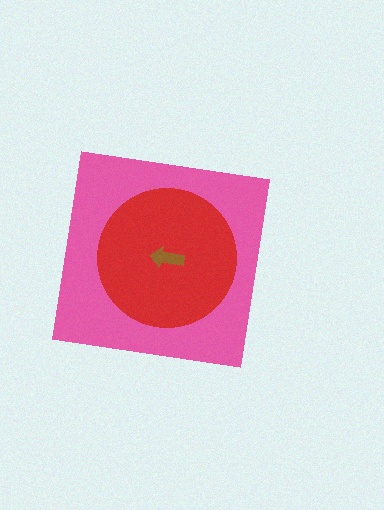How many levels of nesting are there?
3.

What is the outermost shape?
The pink square.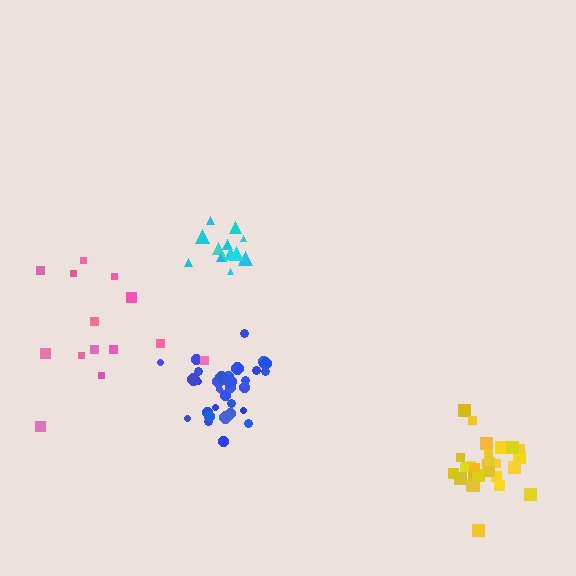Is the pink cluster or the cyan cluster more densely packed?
Cyan.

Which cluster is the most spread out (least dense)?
Pink.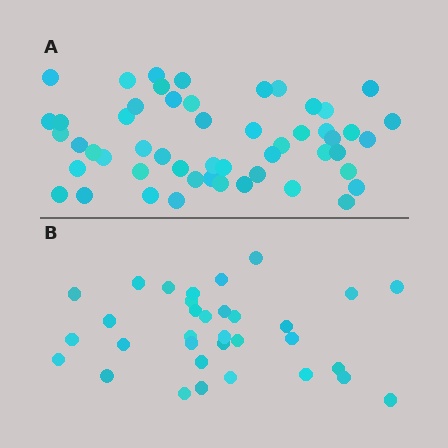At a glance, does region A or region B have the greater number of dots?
Region A (the top region) has more dots.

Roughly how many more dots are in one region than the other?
Region A has approximately 20 more dots than region B.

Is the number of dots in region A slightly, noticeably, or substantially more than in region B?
Region A has substantially more. The ratio is roughly 1.6 to 1.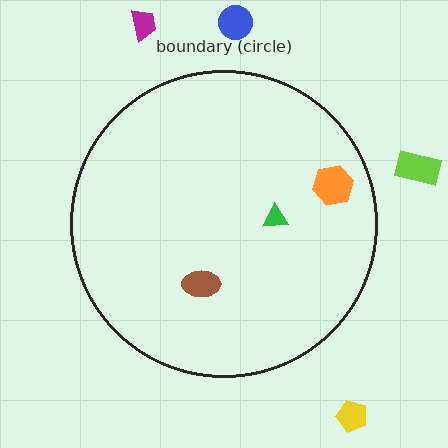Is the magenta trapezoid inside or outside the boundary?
Outside.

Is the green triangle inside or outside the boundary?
Inside.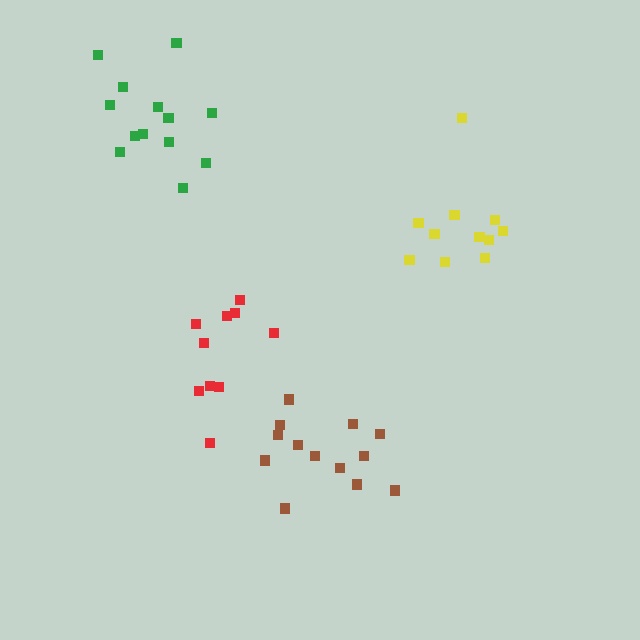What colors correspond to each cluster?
The clusters are colored: yellow, green, brown, red.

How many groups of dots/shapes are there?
There are 4 groups.